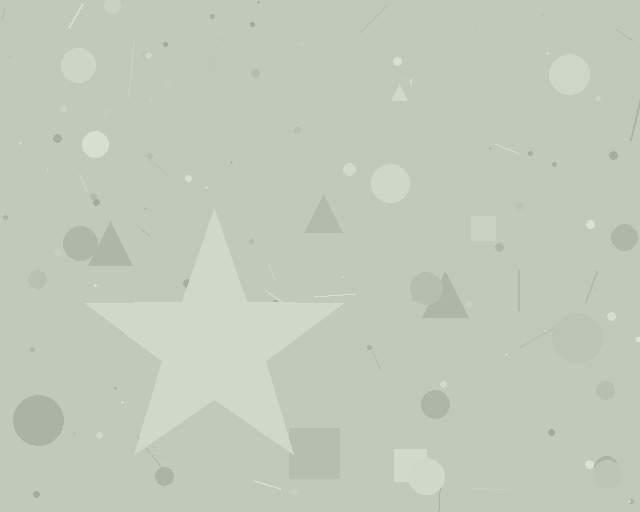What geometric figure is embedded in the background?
A star is embedded in the background.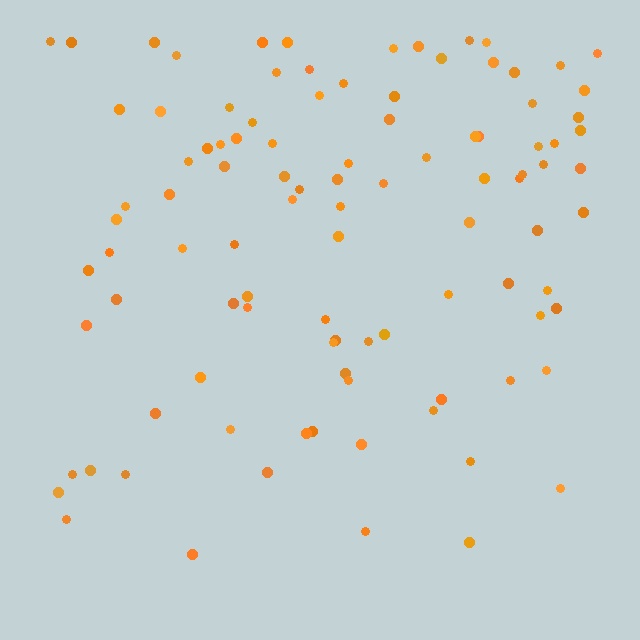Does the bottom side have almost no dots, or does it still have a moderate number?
Still a moderate number, just noticeably fewer than the top.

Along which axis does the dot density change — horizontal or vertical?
Vertical.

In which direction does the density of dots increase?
From bottom to top, with the top side densest.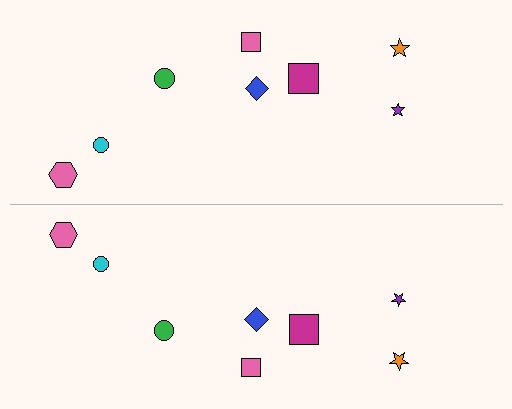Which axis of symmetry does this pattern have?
The pattern has a horizontal axis of symmetry running through the center of the image.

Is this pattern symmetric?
Yes, this pattern has bilateral (reflection) symmetry.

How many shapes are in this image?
There are 16 shapes in this image.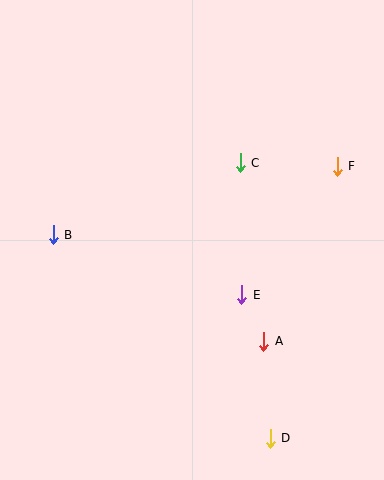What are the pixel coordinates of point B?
Point B is at (53, 235).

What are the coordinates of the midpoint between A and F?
The midpoint between A and F is at (300, 254).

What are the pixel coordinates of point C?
Point C is at (240, 163).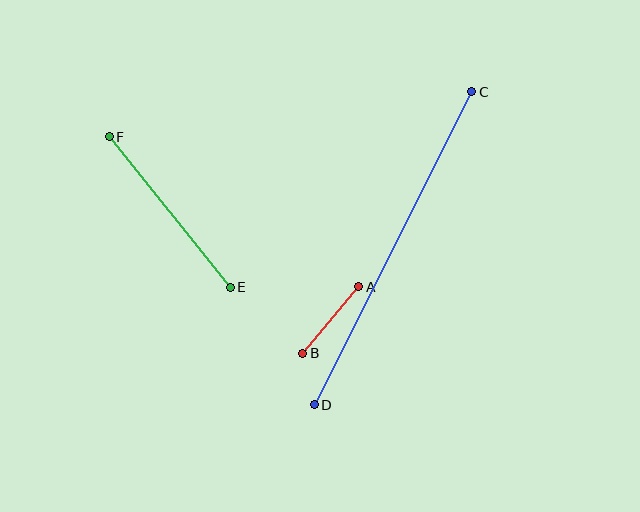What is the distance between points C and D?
The distance is approximately 350 pixels.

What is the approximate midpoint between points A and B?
The midpoint is at approximately (331, 320) pixels.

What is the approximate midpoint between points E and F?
The midpoint is at approximately (170, 212) pixels.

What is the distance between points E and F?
The distance is approximately 193 pixels.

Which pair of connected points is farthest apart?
Points C and D are farthest apart.